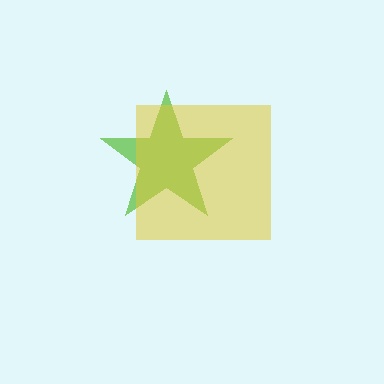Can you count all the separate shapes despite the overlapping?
Yes, there are 2 separate shapes.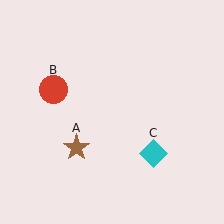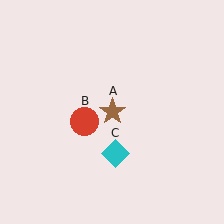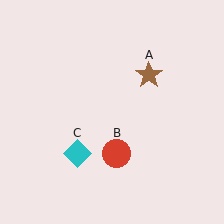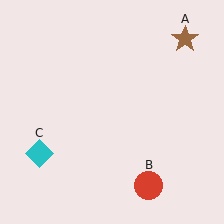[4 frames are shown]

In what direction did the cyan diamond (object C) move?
The cyan diamond (object C) moved left.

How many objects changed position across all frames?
3 objects changed position: brown star (object A), red circle (object B), cyan diamond (object C).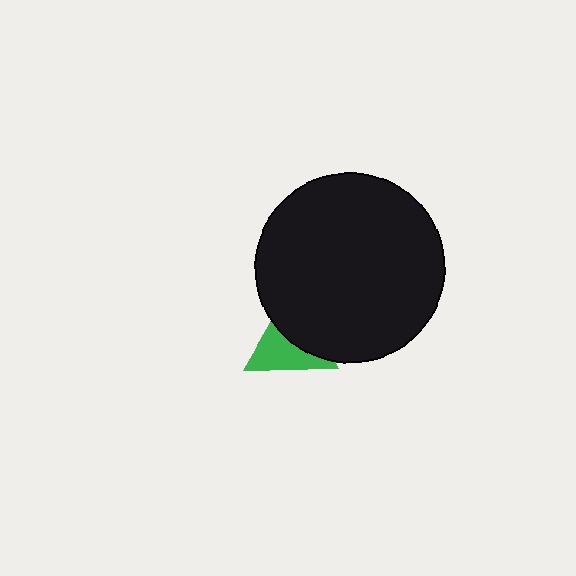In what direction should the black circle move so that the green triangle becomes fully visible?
The black circle should move toward the upper-right. That is the shortest direction to clear the overlap and leave the green triangle fully visible.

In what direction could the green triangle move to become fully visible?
The green triangle could move toward the lower-left. That would shift it out from behind the black circle entirely.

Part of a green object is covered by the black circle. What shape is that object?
It is a triangle.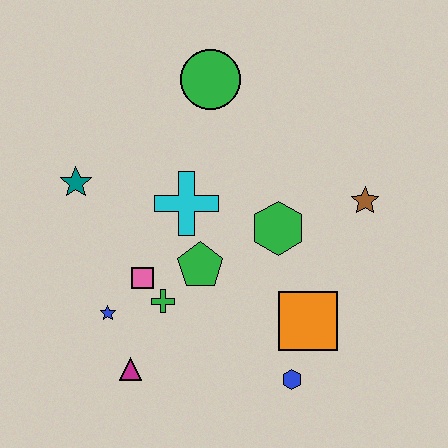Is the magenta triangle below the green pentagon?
Yes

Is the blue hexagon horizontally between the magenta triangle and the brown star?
Yes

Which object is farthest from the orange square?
The teal star is farthest from the orange square.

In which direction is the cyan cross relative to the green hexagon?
The cyan cross is to the left of the green hexagon.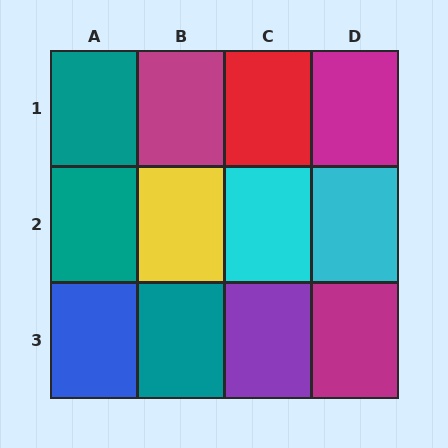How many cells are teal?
3 cells are teal.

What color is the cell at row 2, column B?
Yellow.